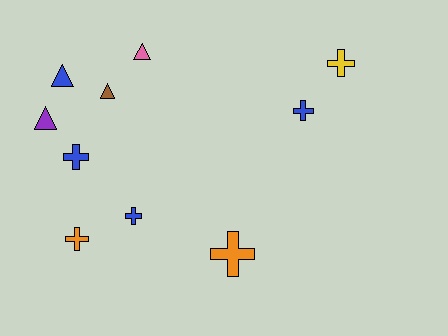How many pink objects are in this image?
There is 1 pink object.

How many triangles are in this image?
There are 4 triangles.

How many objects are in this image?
There are 10 objects.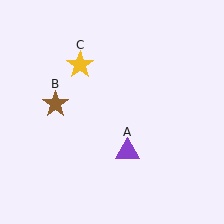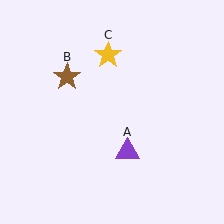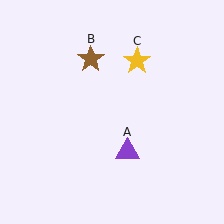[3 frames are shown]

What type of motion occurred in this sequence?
The brown star (object B), yellow star (object C) rotated clockwise around the center of the scene.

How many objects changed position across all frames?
2 objects changed position: brown star (object B), yellow star (object C).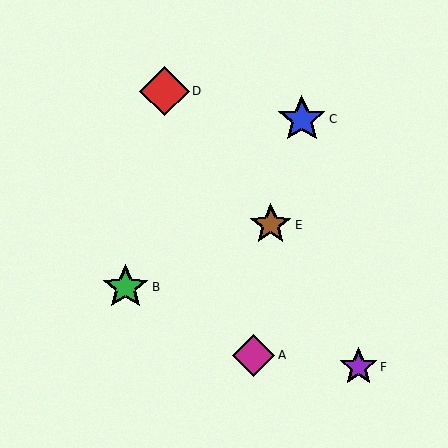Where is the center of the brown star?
The center of the brown star is at (271, 225).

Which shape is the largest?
The red diamond (labeled D) is the largest.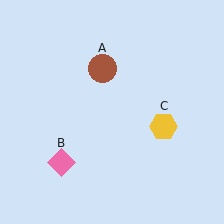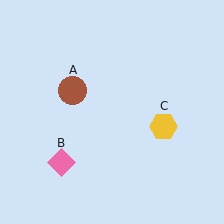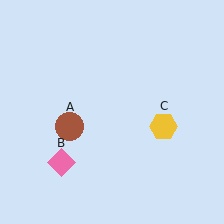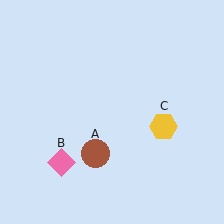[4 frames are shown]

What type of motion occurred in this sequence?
The brown circle (object A) rotated counterclockwise around the center of the scene.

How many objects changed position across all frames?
1 object changed position: brown circle (object A).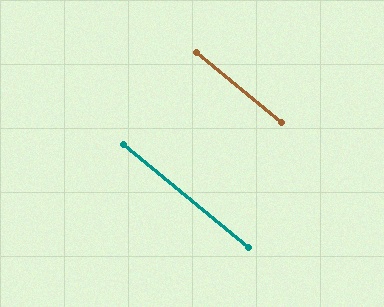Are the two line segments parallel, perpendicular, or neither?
Parallel — their directions differ by only 0.1°.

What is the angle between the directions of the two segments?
Approximately 0 degrees.